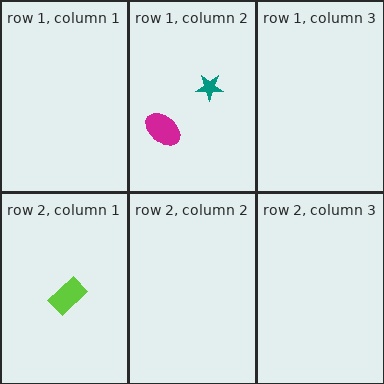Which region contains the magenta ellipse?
The row 1, column 2 region.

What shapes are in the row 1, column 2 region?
The teal star, the magenta ellipse.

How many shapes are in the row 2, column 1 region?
1.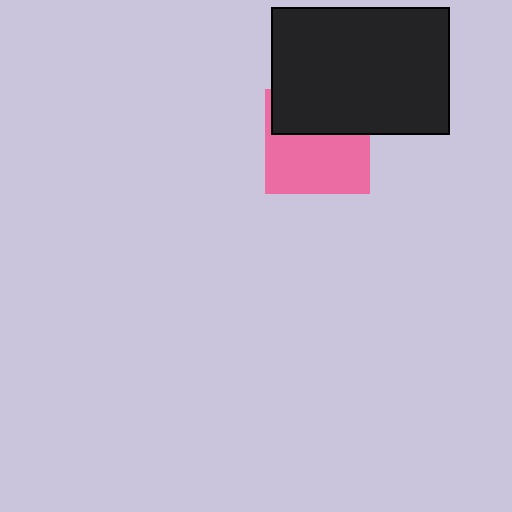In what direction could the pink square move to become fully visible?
The pink square could move down. That would shift it out from behind the black rectangle entirely.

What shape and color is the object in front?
The object in front is a black rectangle.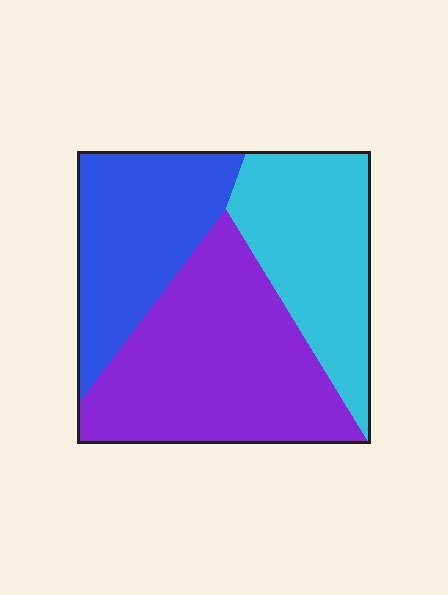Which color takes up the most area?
Purple, at roughly 45%.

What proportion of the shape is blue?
Blue takes up about one quarter (1/4) of the shape.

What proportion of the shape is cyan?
Cyan covers around 30% of the shape.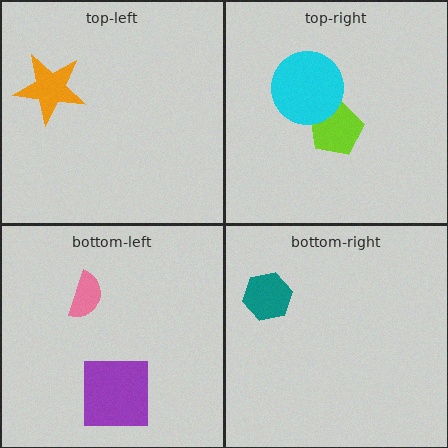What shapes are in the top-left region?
The orange star.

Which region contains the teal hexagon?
The bottom-right region.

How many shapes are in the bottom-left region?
2.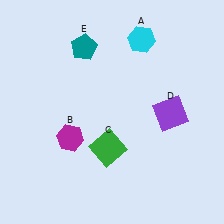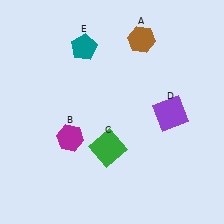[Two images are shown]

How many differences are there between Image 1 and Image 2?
There is 1 difference between the two images.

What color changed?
The hexagon (A) changed from cyan in Image 1 to brown in Image 2.